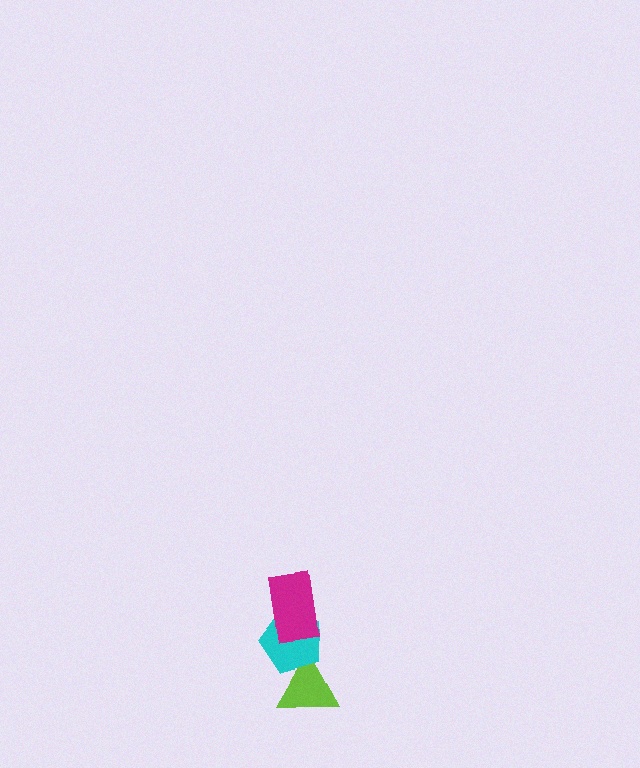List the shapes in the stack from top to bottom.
From top to bottom: the magenta rectangle, the cyan pentagon, the lime triangle.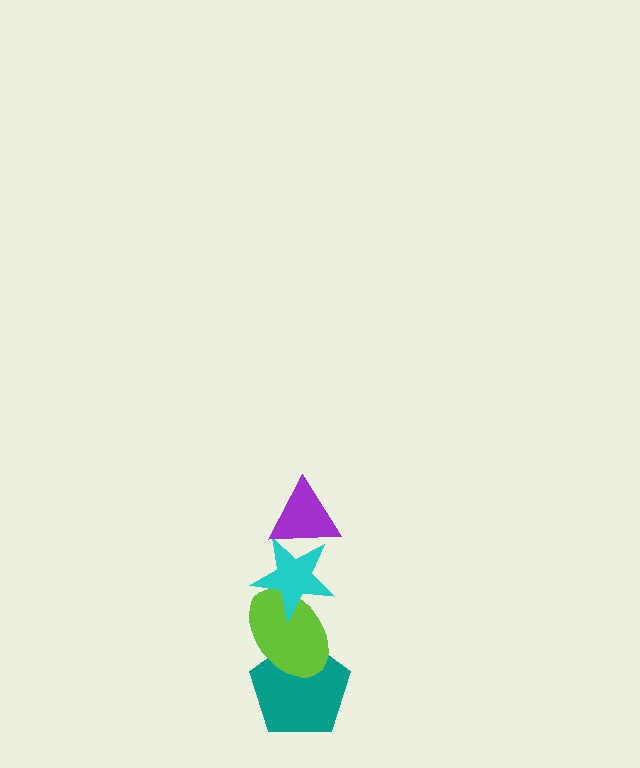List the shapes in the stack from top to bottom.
From top to bottom: the purple triangle, the cyan star, the lime ellipse, the teal pentagon.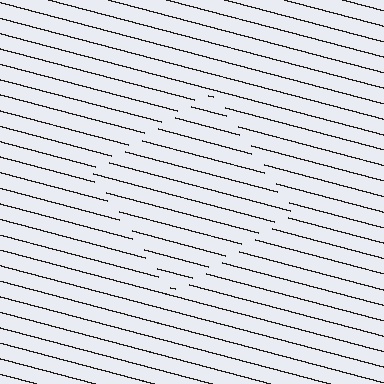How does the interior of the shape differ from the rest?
The interior of the shape contains the same grating, shifted by half a period — the contour is defined by the phase discontinuity where line-ends from the inner and outer gratings abut.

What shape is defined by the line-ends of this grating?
An illusory square. The interior of the shape contains the same grating, shifted by half a period — the contour is defined by the phase discontinuity where line-ends from the inner and outer gratings abut.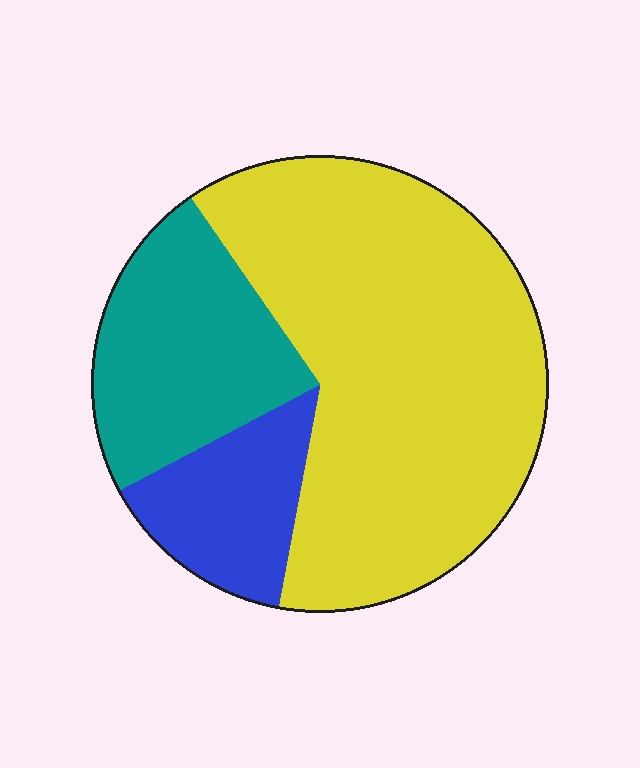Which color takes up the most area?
Yellow, at roughly 60%.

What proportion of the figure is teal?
Teal takes up between a sixth and a third of the figure.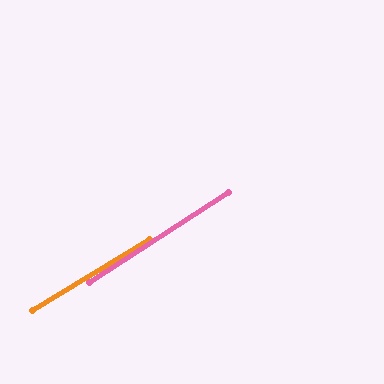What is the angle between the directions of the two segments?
Approximately 2 degrees.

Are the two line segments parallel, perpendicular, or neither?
Parallel — their directions differ by only 1.9°.